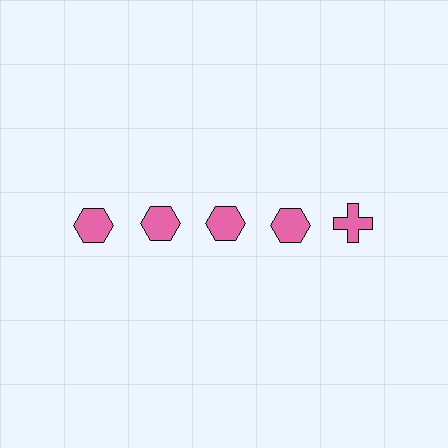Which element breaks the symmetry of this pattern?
The pink cross in the top row, rightmost column breaks the symmetry. All other shapes are pink hexagons.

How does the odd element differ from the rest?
It has a different shape: cross instead of hexagon.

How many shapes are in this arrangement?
There are 5 shapes arranged in a grid pattern.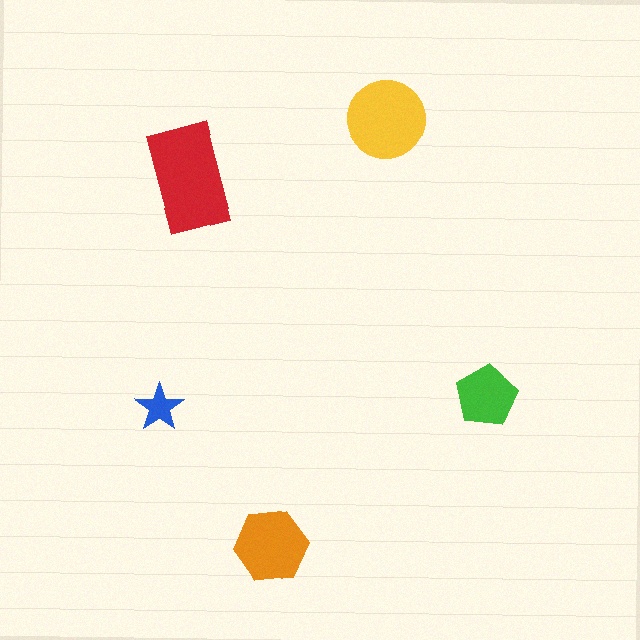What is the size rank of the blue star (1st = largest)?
5th.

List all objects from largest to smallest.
The red rectangle, the yellow circle, the orange hexagon, the green pentagon, the blue star.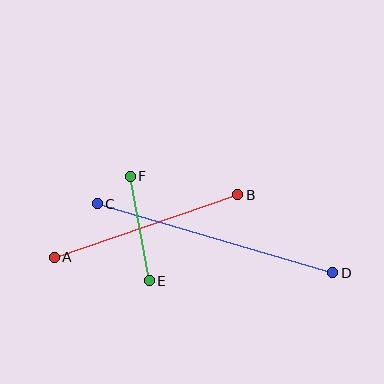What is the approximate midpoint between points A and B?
The midpoint is at approximately (146, 226) pixels.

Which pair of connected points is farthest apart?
Points C and D are farthest apart.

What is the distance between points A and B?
The distance is approximately 194 pixels.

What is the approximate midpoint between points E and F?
The midpoint is at approximately (140, 228) pixels.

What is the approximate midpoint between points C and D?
The midpoint is at approximately (215, 238) pixels.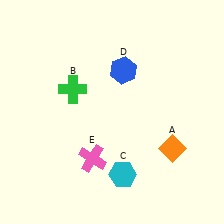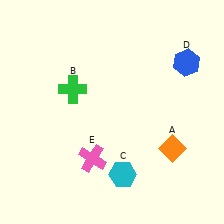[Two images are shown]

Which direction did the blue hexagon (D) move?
The blue hexagon (D) moved right.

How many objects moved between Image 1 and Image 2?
1 object moved between the two images.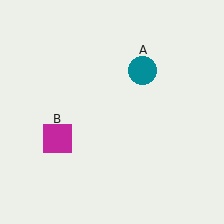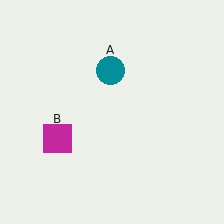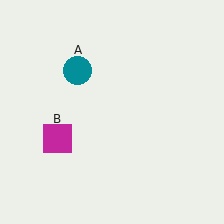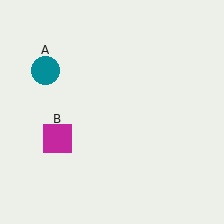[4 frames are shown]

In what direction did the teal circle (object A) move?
The teal circle (object A) moved left.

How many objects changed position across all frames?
1 object changed position: teal circle (object A).